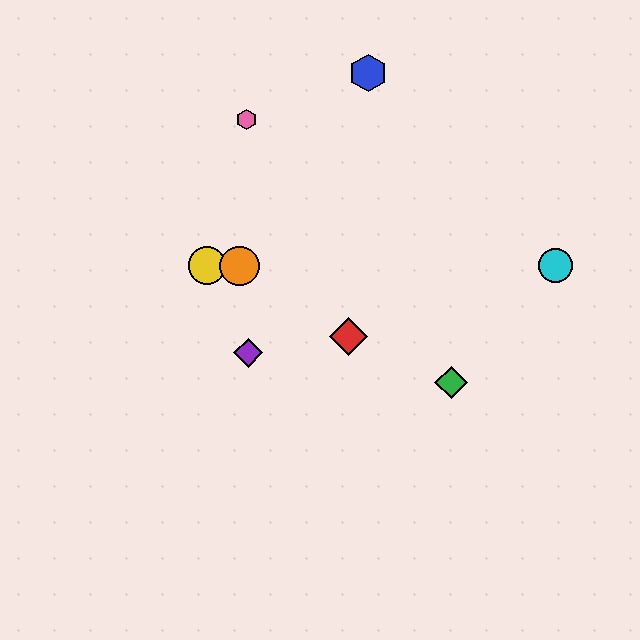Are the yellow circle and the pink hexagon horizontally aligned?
No, the yellow circle is at y≈266 and the pink hexagon is at y≈119.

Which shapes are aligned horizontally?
The yellow circle, the orange circle, the cyan circle are aligned horizontally.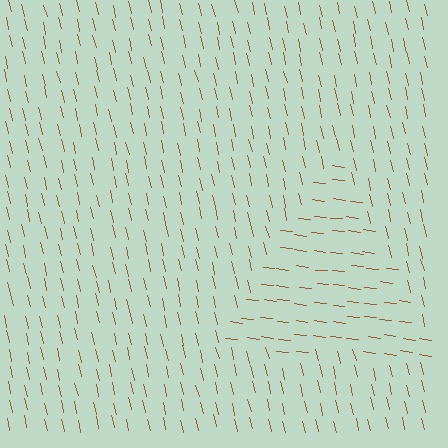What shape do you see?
I see a triangle.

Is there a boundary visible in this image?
Yes, there is a texture boundary formed by a change in line orientation.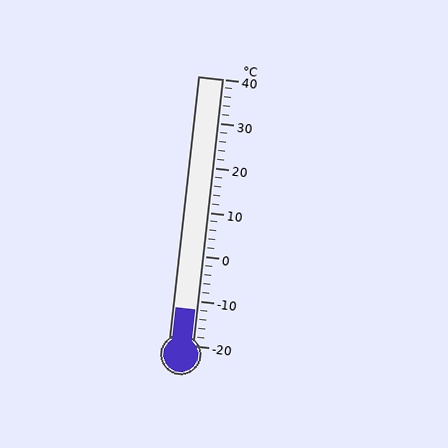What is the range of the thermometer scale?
The thermometer scale ranges from -20°C to 40°C.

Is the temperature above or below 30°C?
The temperature is below 30°C.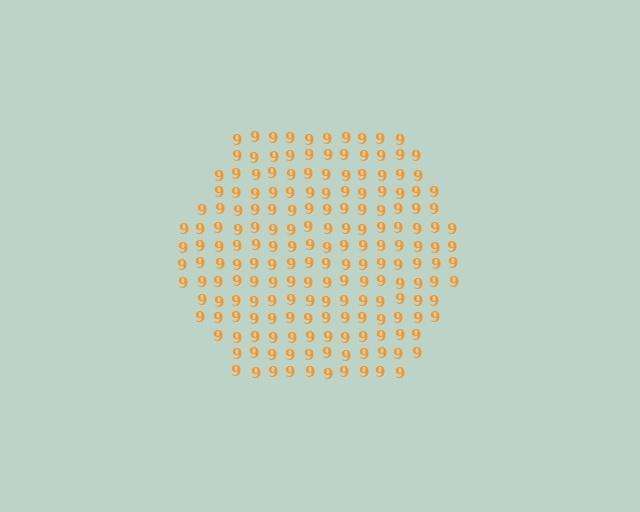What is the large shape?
The large shape is a hexagon.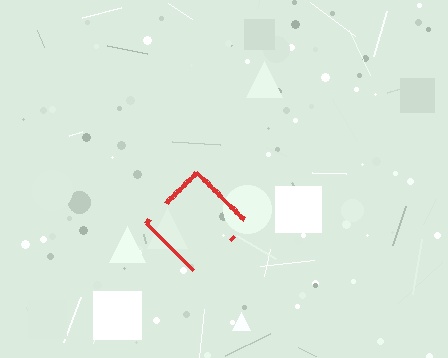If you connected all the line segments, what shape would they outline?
They would outline a diamond.